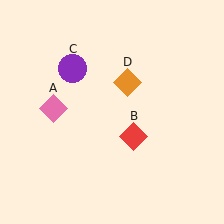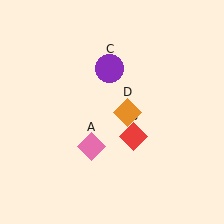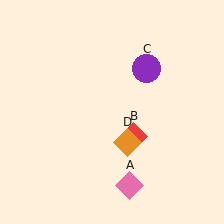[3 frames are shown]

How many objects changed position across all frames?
3 objects changed position: pink diamond (object A), purple circle (object C), orange diamond (object D).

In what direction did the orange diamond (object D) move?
The orange diamond (object D) moved down.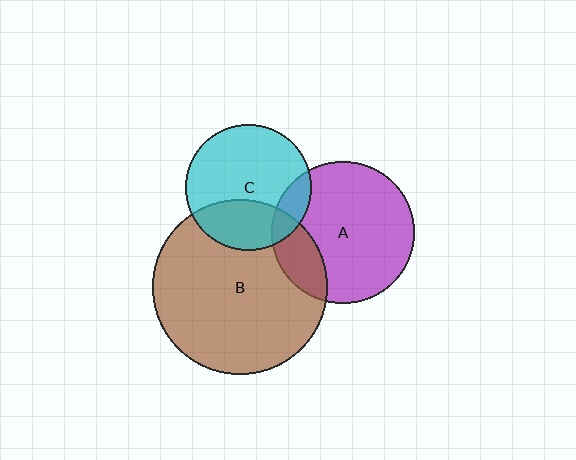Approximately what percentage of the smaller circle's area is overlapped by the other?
Approximately 20%.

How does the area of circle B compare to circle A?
Approximately 1.5 times.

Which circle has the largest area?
Circle B (brown).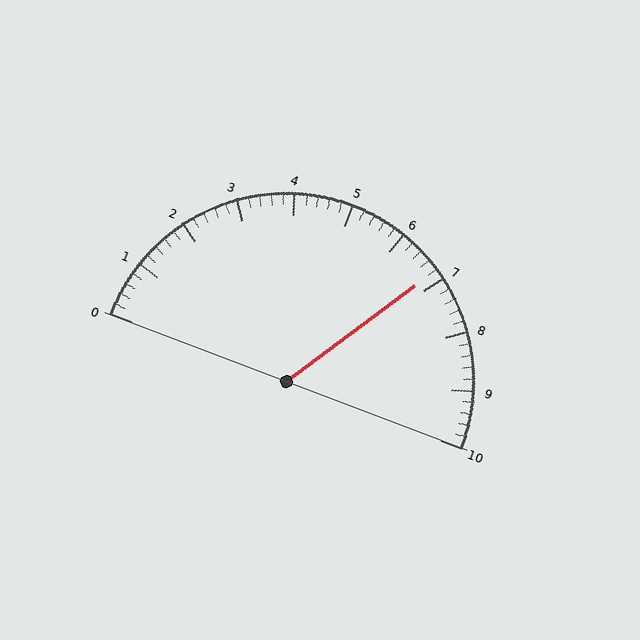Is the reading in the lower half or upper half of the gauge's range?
The reading is in the upper half of the range (0 to 10).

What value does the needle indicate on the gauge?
The needle indicates approximately 6.8.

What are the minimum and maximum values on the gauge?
The gauge ranges from 0 to 10.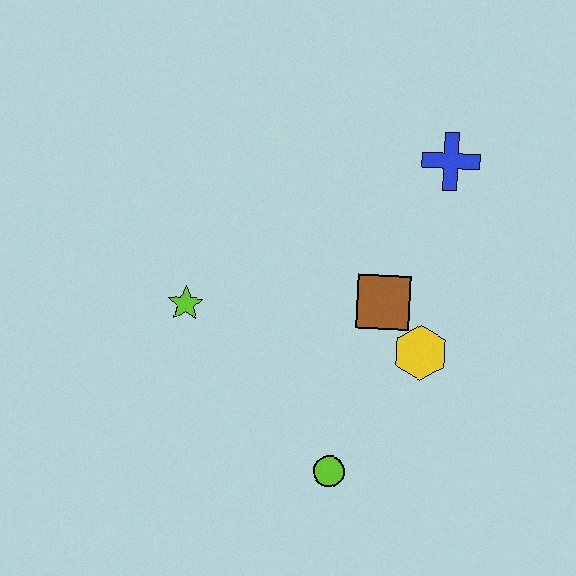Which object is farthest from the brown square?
The lime star is farthest from the brown square.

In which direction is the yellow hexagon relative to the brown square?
The yellow hexagon is below the brown square.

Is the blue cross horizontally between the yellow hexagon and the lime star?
No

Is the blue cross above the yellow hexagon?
Yes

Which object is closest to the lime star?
The brown square is closest to the lime star.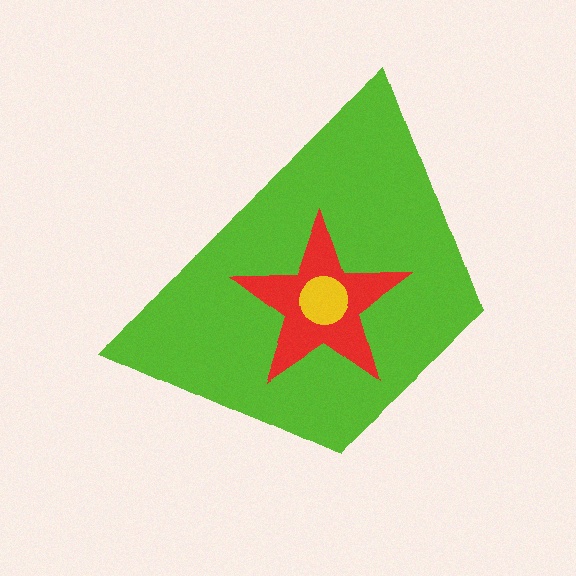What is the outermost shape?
The lime trapezoid.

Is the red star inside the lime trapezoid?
Yes.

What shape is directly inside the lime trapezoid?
The red star.